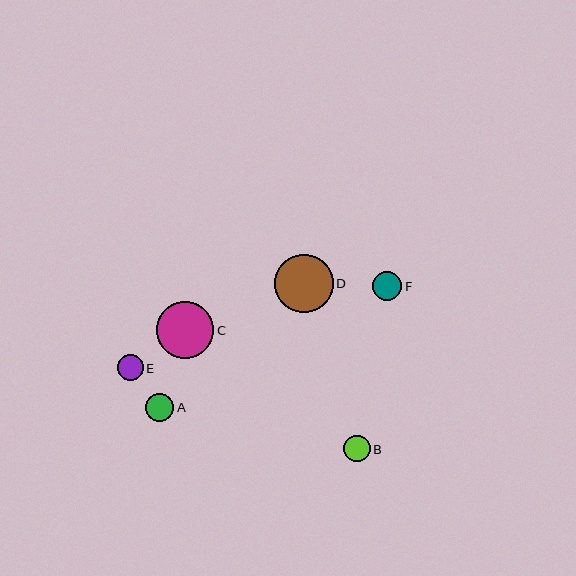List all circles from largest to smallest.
From largest to smallest: D, C, A, F, B, E.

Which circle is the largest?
Circle D is the largest with a size of approximately 59 pixels.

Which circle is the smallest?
Circle E is the smallest with a size of approximately 26 pixels.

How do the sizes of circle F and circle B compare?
Circle F and circle B are approximately the same size.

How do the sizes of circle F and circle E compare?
Circle F and circle E are approximately the same size.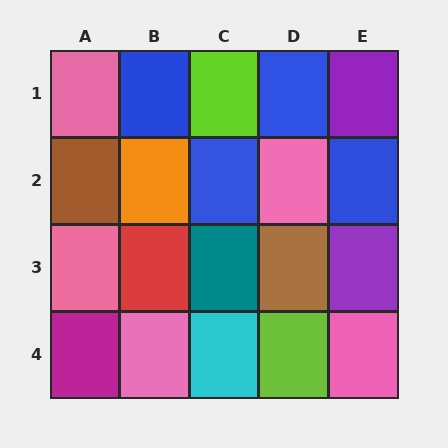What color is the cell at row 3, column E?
Purple.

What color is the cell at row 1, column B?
Blue.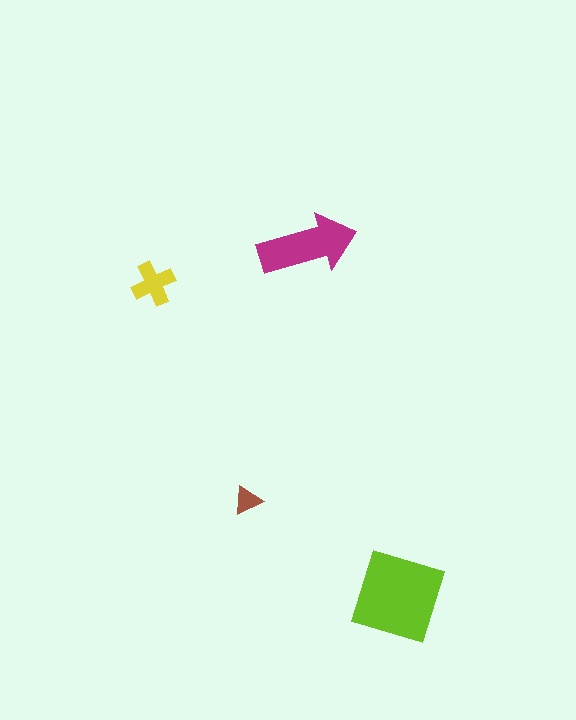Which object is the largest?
The lime diamond.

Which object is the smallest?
The brown triangle.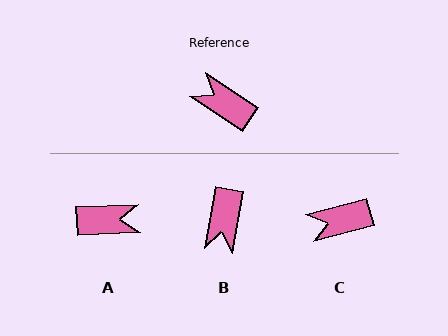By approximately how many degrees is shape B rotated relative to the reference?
Approximately 115 degrees counter-clockwise.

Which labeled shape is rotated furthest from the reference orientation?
A, about 144 degrees away.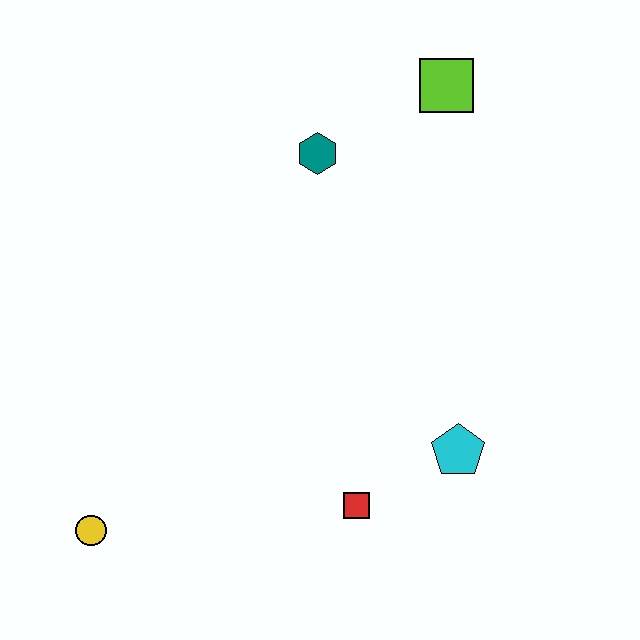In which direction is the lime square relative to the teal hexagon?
The lime square is to the right of the teal hexagon.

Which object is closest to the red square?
The cyan pentagon is closest to the red square.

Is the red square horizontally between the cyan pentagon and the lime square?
No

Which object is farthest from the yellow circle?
The lime square is farthest from the yellow circle.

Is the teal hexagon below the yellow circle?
No